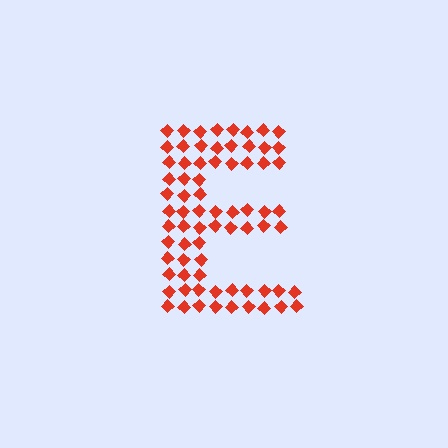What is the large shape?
The large shape is the letter E.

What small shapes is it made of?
It is made of small diamonds.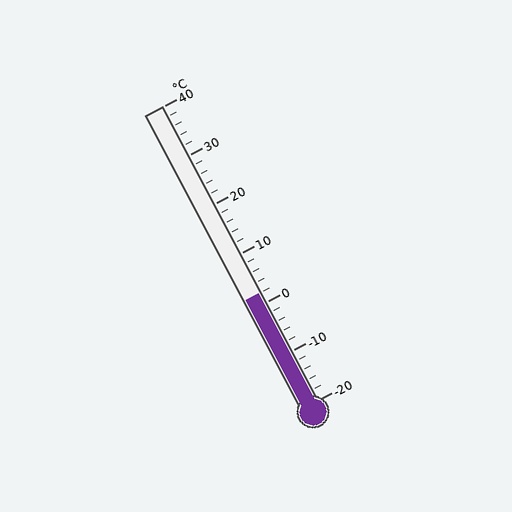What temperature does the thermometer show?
The thermometer shows approximately 2°C.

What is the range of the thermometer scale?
The thermometer scale ranges from -20°C to 40°C.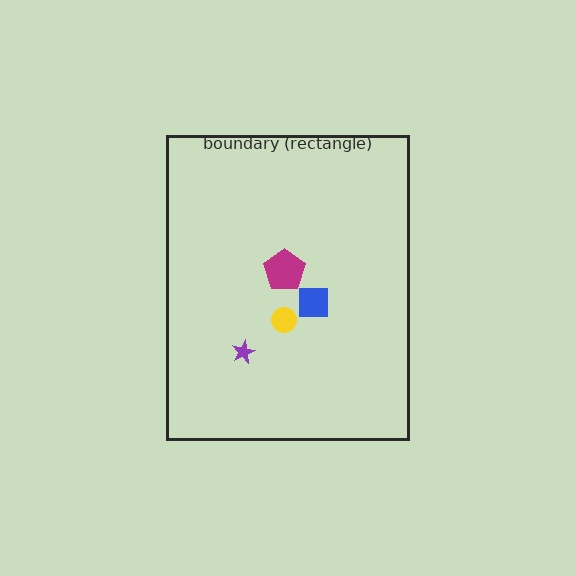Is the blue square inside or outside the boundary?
Inside.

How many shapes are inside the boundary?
4 inside, 0 outside.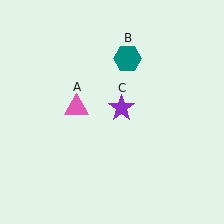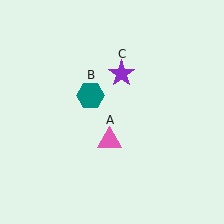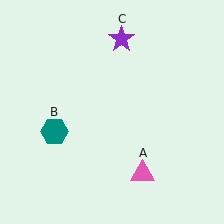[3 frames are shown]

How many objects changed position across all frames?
3 objects changed position: pink triangle (object A), teal hexagon (object B), purple star (object C).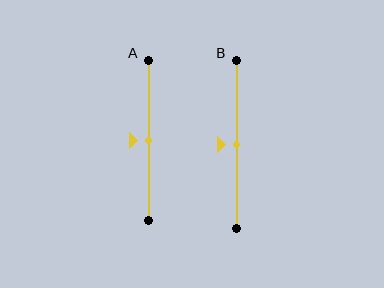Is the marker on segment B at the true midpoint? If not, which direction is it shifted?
Yes, the marker on segment B is at the true midpoint.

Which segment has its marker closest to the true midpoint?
Segment A has its marker closest to the true midpoint.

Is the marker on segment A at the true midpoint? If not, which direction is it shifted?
Yes, the marker on segment A is at the true midpoint.